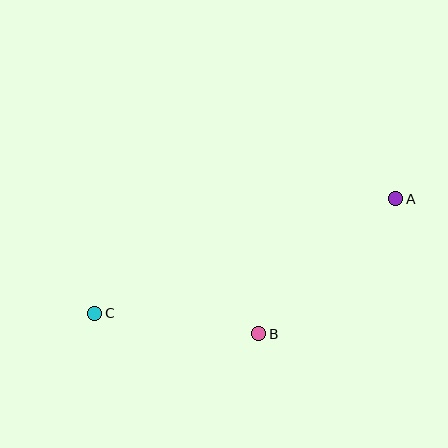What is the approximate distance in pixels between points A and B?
The distance between A and B is approximately 192 pixels.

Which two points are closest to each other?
Points B and C are closest to each other.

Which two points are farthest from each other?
Points A and C are farthest from each other.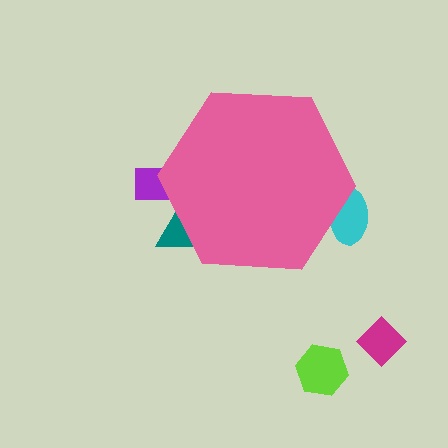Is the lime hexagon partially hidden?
No, the lime hexagon is fully visible.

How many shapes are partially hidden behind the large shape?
3 shapes are partially hidden.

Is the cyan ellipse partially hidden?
Yes, the cyan ellipse is partially hidden behind the pink hexagon.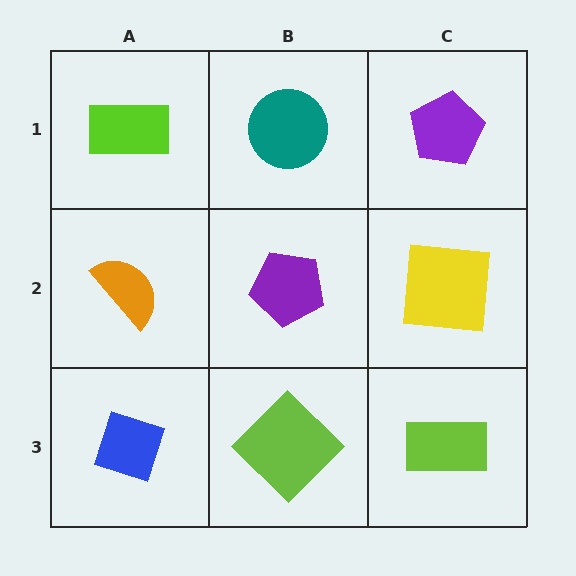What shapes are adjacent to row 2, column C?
A purple pentagon (row 1, column C), a lime rectangle (row 3, column C), a purple pentagon (row 2, column B).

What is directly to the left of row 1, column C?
A teal circle.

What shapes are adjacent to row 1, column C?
A yellow square (row 2, column C), a teal circle (row 1, column B).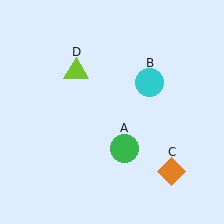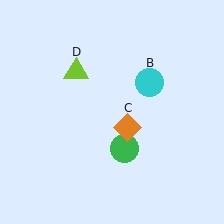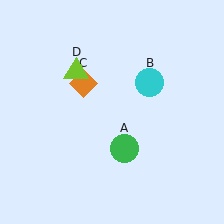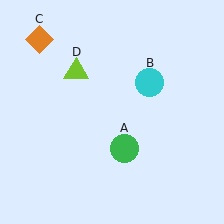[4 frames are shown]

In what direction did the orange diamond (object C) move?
The orange diamond (object C) moved up and to the left.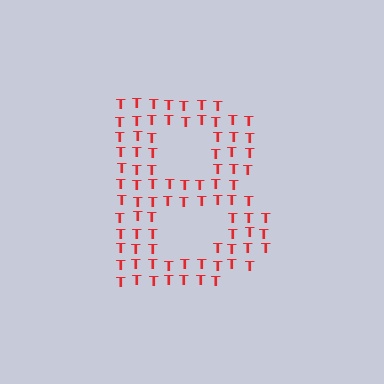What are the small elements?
The small elements are letter T's.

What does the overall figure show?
The overall figure shows the letter B.